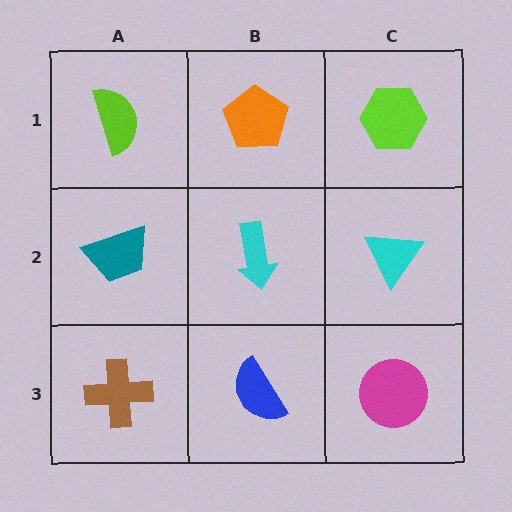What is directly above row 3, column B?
A cyan arrow.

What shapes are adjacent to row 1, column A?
A teal trapezoid (row 2, column A), an orange pentagon (row 1, column B).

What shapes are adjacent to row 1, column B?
A cyan arrow (row 2, column B), a lime semicircle (row 1, column A), a lime hexagon (row 1, column C).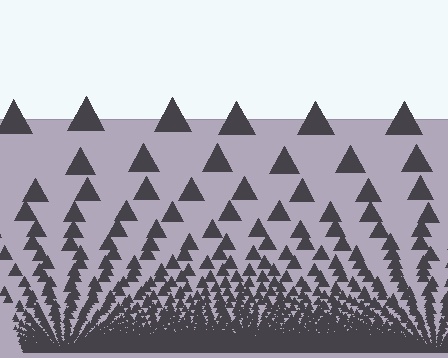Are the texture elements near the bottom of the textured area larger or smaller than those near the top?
Smaller. The gradient is inverted — elements near the bottom are smaller and denser.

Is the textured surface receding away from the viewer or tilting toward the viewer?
The surface appears to tilt toward the viewer. Texture elements get larger and sparser toward the top.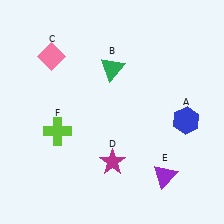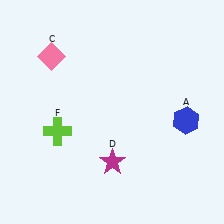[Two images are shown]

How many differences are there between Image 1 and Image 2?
There are 2 differences between the two images.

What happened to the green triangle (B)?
The green triangle (B) was removed in Image 2. It was in the top-left area of Image 1.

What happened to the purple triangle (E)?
The purple triangle (E) was removed in Image 2. It was in the bottom-right area of Image 1.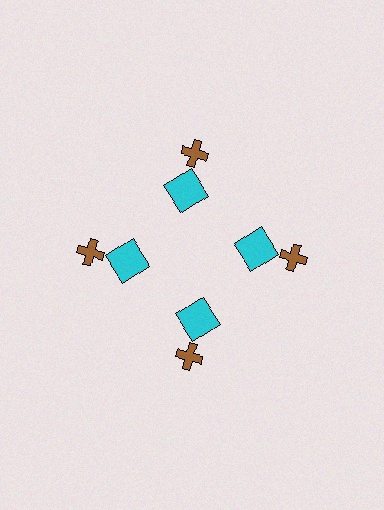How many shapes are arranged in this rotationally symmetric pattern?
There are 8 shapes, arranged in 4 groups of 2.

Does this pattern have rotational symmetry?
Yes, this pattern has 4-fold rotational symmetry. It looks the same after rotating 90 degrees around the center.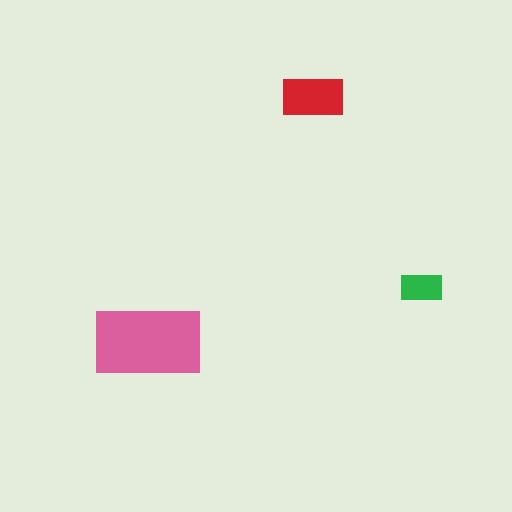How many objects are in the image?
There are 3 objects in the image.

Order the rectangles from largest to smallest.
the pink one, the red one, the green one.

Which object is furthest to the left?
The pink rectangle is leftmost.